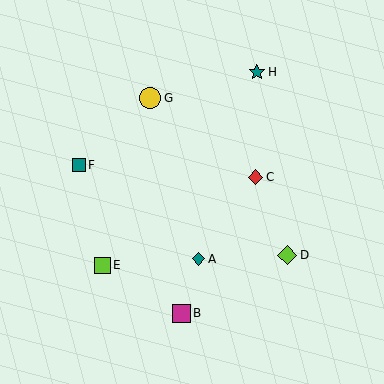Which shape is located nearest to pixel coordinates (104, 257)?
The lime square (labeled E) at (102, 265) is nearest to that location.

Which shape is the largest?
The yellow circle (labeled G) is the largest.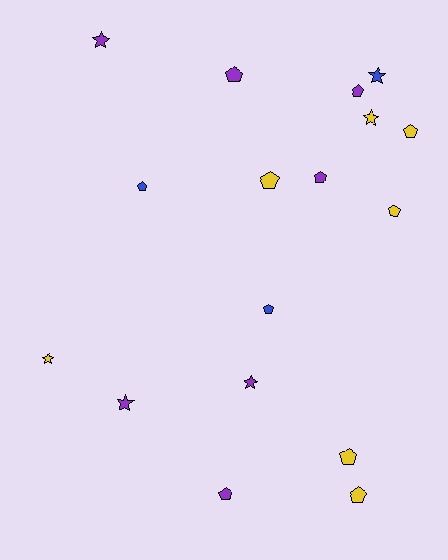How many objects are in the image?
There are 17 objects.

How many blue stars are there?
There is 1 blue star.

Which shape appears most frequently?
Pentagon, with 11 objects.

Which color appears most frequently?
Yellow, with 7 objects.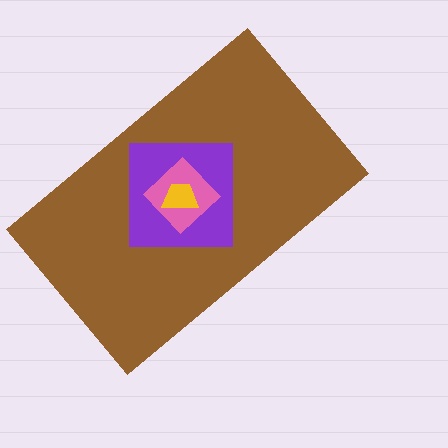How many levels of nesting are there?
4.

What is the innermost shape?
The yellow trapezoid.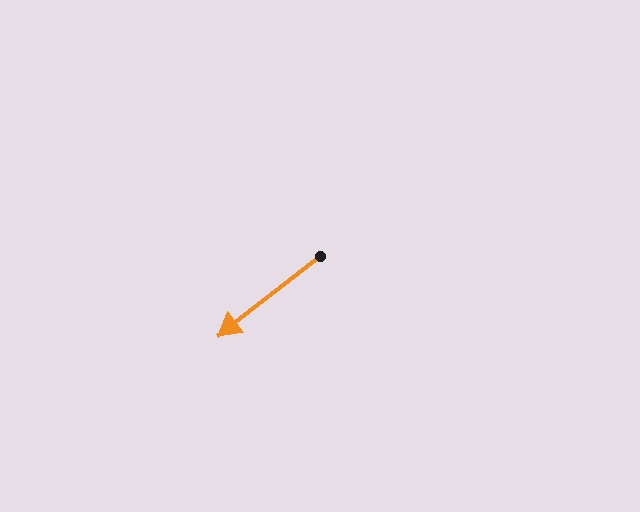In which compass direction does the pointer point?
Southwest.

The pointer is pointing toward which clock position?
Roughly 8 o'clock.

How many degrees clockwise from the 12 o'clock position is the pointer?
Approximately 232 degrees.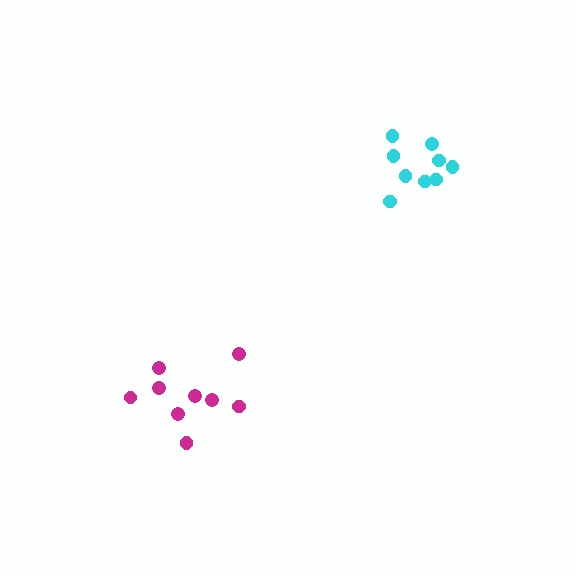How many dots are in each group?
Group 1: 9 dots, Group 2: 9 dots (18 total).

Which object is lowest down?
The magenta cluster is bottommost.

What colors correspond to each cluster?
The clusters are colored: magenta, cyan.